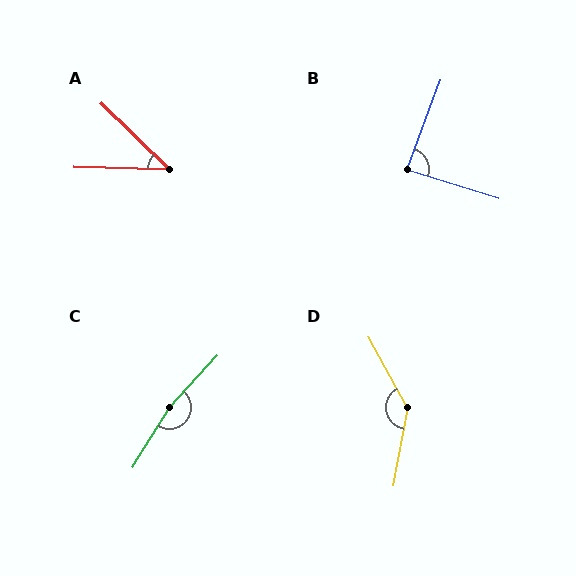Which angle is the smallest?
A, at approximately 43 degrees.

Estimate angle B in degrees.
Approximately 87 degrees.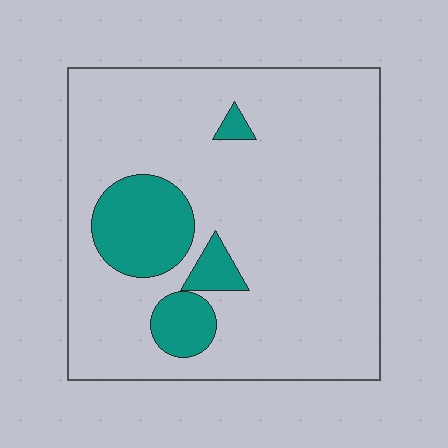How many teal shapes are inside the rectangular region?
4.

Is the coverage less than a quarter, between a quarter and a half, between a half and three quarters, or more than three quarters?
Less than a quarter.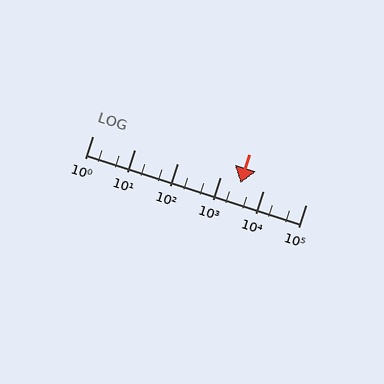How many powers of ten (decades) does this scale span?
The scale spans 5 decades, from 1 to 100000.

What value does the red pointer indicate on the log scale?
The pointer indicates approximately 2900.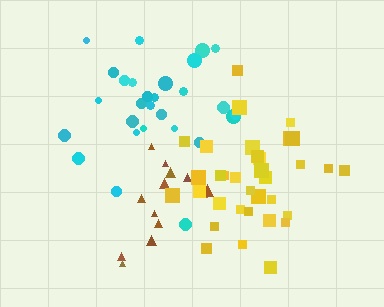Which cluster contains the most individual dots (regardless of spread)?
Yellow (34).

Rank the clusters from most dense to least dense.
cyan, yellow, brown.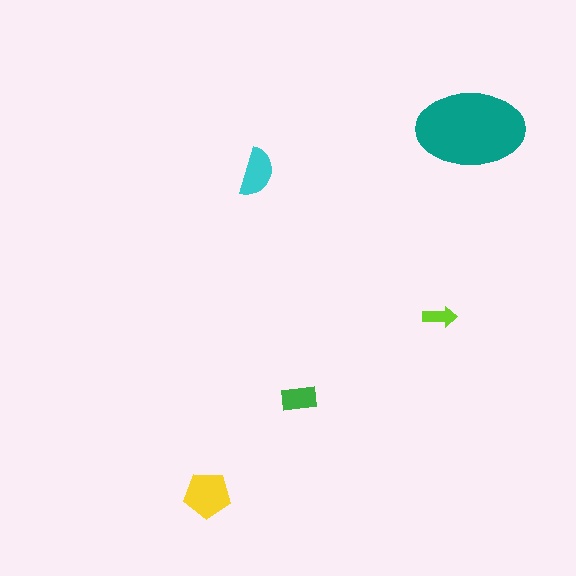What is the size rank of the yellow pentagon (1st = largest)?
2nd.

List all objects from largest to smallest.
The teal ellipse, the yellow pentagon, the cyan semicircle, the green rectangle, the lime arrow.